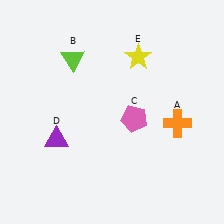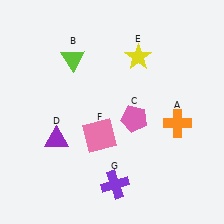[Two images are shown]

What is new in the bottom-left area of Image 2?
A pink square (F) was added in the bottom-left area of Image 2.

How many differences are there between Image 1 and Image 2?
There are 2 differences between the two images.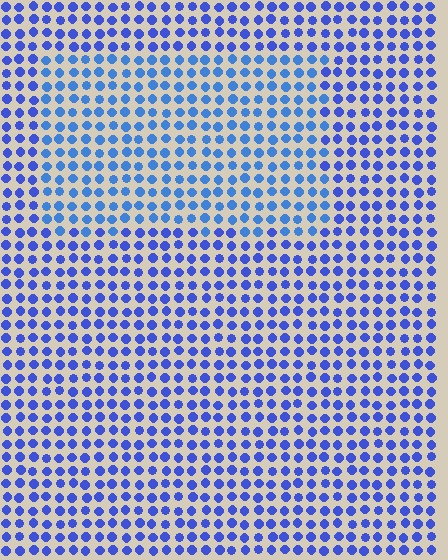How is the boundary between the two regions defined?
The boundary is defined purely by a slight shift in hue (about 19 degrees). Spacing, size, and orientation are identical on both sides.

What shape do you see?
I see a rectangle.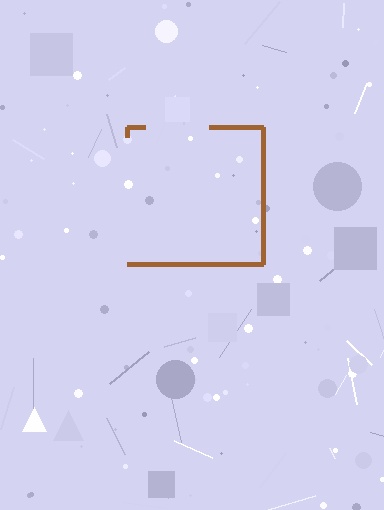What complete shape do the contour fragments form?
The contour fragments form a square.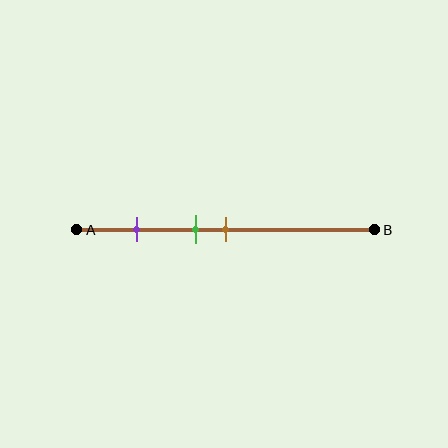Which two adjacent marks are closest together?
The green and brown marks are the closest adjacent pair.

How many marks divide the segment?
There are 3 marks dividing the segment.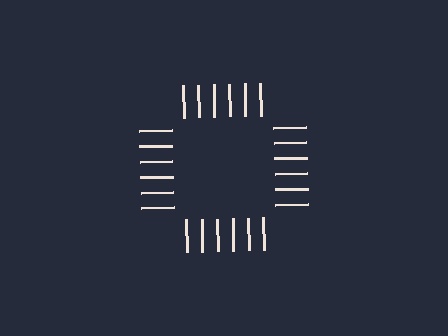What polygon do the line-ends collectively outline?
An illusory square — the line segments terminate on its edges but no continuous stroke is drawn.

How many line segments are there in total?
24 — 6 along each of the 4 edges.